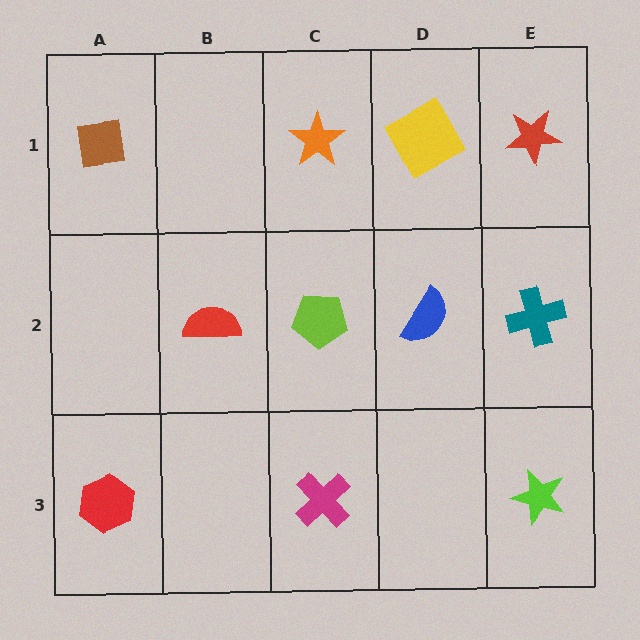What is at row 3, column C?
A magenta cross.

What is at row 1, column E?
A red star.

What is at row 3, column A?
A red hexagon.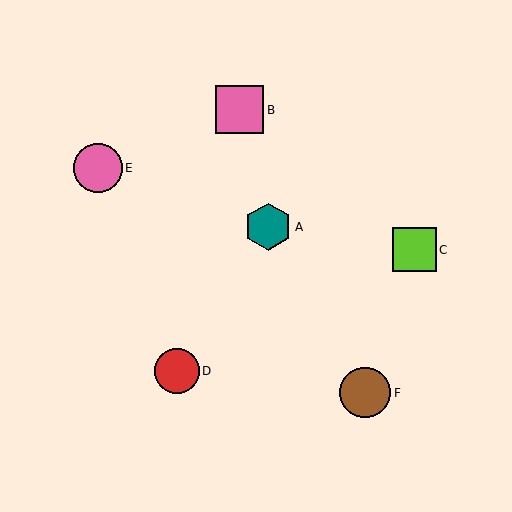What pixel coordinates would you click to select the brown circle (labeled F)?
Click at (365, 393) to select the brown circle F.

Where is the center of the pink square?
The center of the pink square is at (240, 110).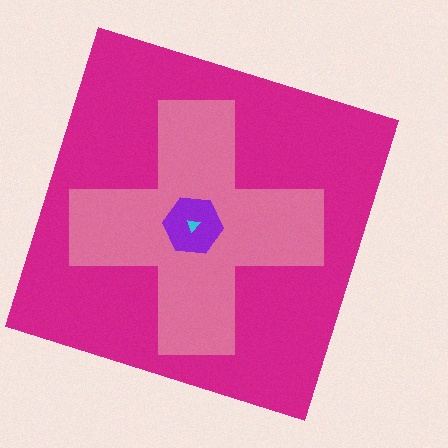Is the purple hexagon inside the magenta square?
Yes.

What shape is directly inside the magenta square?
The pink cross.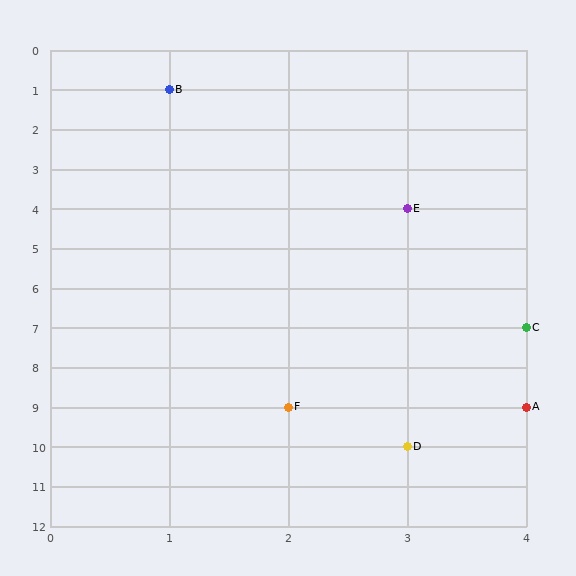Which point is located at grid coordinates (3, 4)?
Point E is at (3, 4).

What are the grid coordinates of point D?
Point D is at grid coordinates (3, 10).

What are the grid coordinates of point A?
Point A is at grid coordinates (4, 9).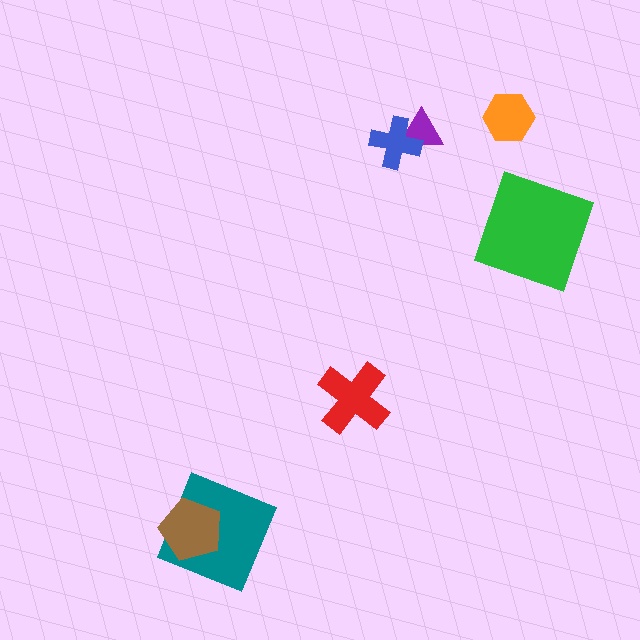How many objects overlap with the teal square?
1 object overlaps with the teal square.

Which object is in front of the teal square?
The brown pentagon is in front of the teal square.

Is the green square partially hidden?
No, no other shape covers it.